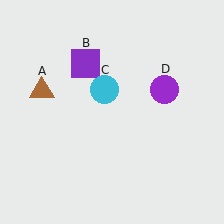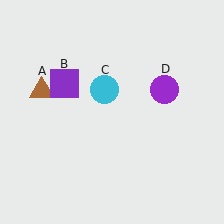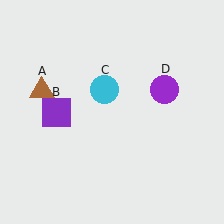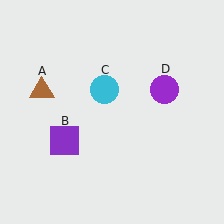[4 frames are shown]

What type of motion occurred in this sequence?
The purple square (object B) rotated counterclockwise around the center of the scene.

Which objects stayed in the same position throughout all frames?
Brown triangle (object A) and cyan circle (object C) and purple circle (object D) remained stationary.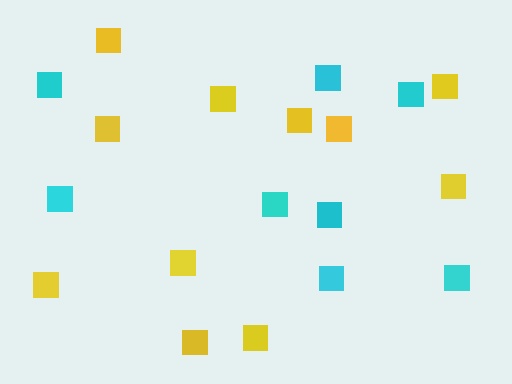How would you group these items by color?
There are 2 groups: one group of yellow squares (11) and one group of cyan squares (8).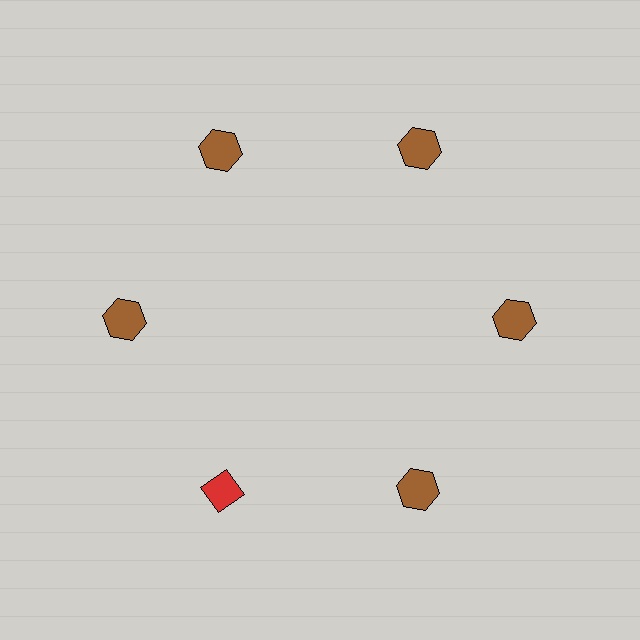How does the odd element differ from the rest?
It differs in both color (red instead of brown) and shape (diamond instead of hexagon).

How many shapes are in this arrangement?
There are 6 shapes arranged in a ring pattern.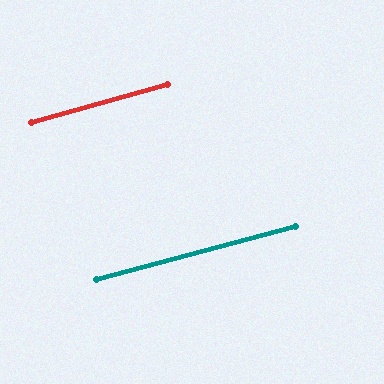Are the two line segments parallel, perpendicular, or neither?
Parallel — their directions differ by only 0.8°.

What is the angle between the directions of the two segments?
Approximately 1 degree.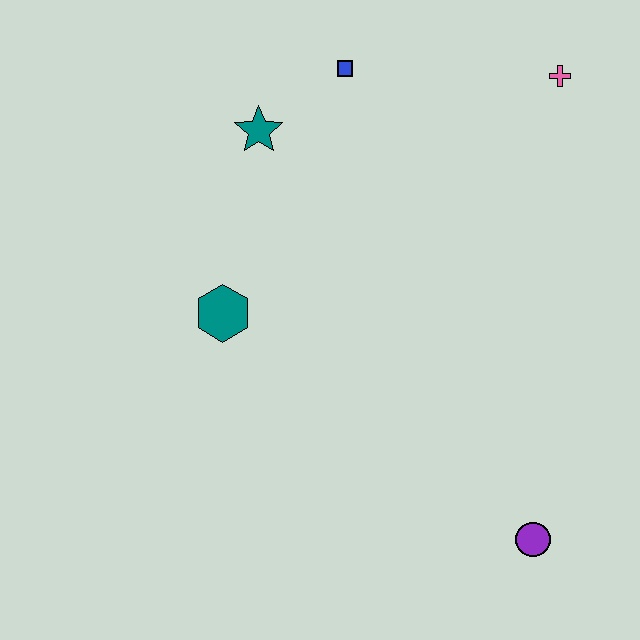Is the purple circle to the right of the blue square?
Yes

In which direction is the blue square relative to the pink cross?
The blue square is to the left of the pink cross.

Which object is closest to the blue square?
The teal star is closest to the blue square.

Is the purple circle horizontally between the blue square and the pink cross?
Yes